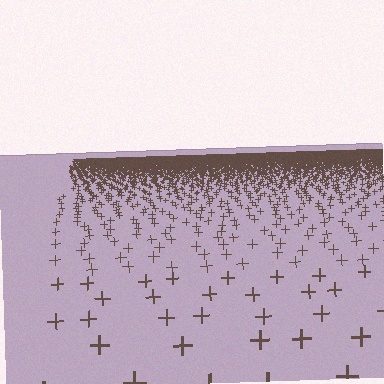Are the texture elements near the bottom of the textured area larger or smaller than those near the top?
Larger. Near the bottom, elements are closer to the viewer and appear at a bigger on-screen size.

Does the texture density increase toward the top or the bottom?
Density increases toward the top.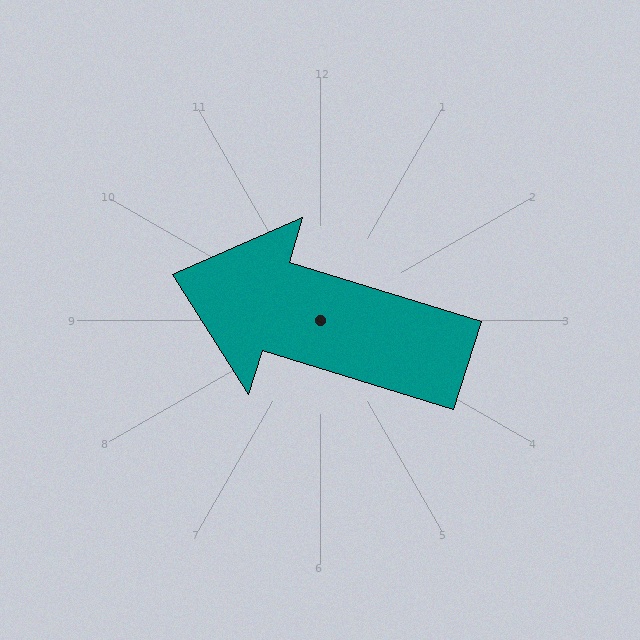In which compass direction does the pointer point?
West.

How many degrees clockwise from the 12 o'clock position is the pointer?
Approximately 287 degrees.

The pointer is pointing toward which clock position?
Roughly 10 o'clock.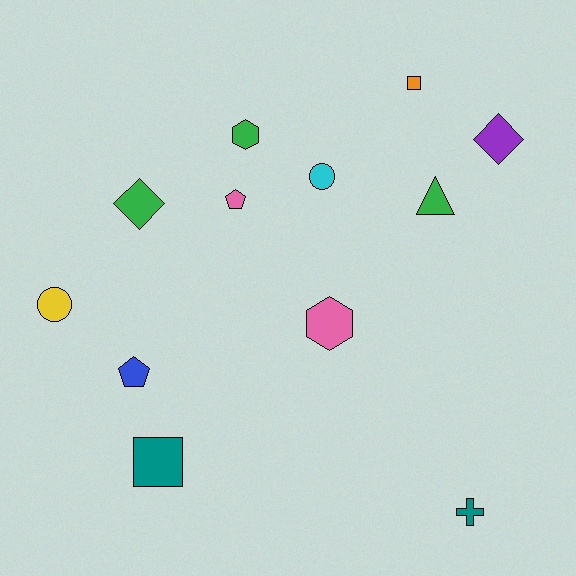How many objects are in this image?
There are 12 objects.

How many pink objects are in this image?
There are 2 pink objects.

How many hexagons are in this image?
There are 2 hexagons.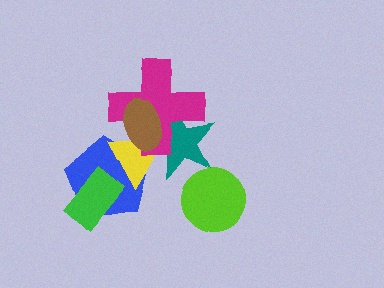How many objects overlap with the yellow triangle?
4 objects overlap with the yellow triangle.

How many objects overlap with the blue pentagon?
2 objects overlap with the blue pentagon.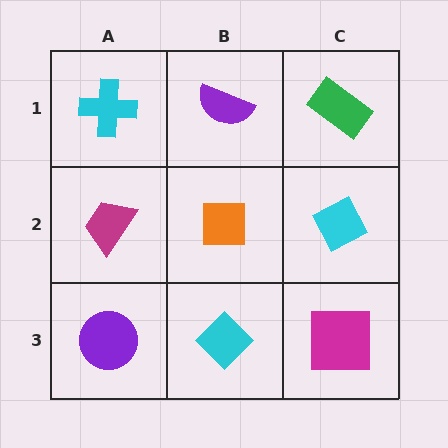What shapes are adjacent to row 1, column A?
A magenta trapezoid (row 2, column A), a purple semicircle (row 1, column B).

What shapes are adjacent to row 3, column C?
A cyan diamond (row 2, column C), a cyan diamond (row 3, column B).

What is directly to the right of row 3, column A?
A cyan diamond.